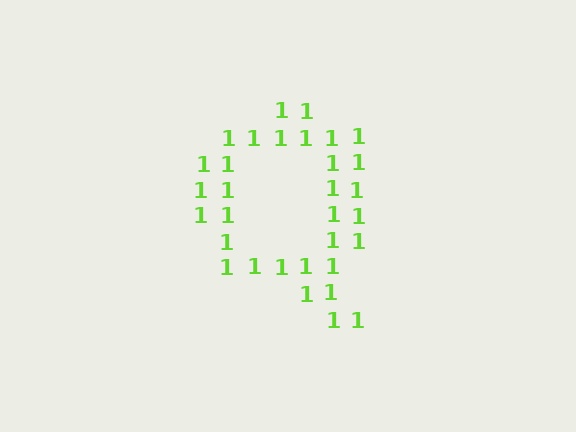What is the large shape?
The large shape is the letter Q.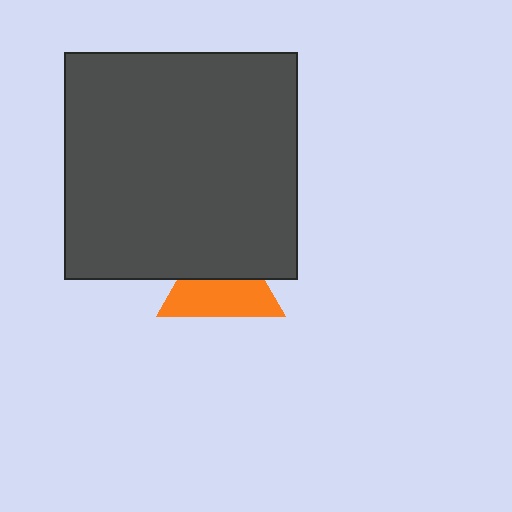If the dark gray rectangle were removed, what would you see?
You would see the complete orange triangle.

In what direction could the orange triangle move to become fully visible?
The orange triangle could move down. That would shift it out from behind the dark gray rectangle entirely.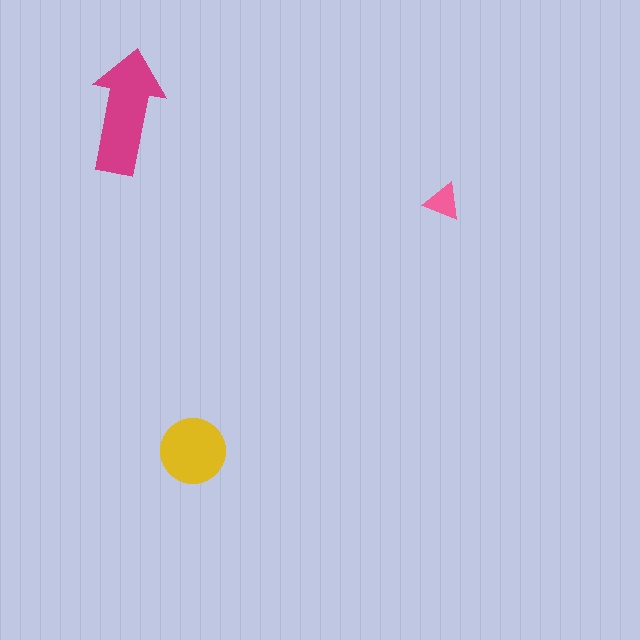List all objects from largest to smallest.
The magenta arrow, the yellow circle, the pink triangle.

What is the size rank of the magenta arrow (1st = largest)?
1st.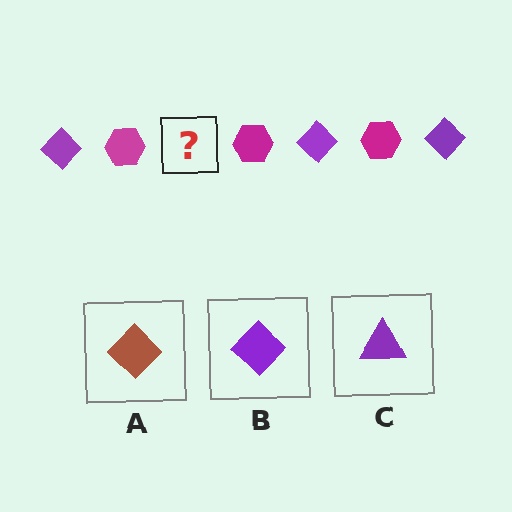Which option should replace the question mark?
Option B.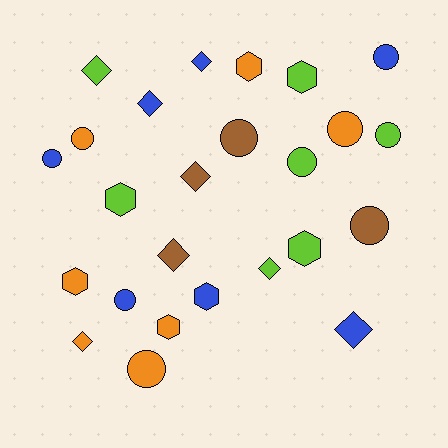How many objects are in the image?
There are 25 objects.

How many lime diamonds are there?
There are 2 lime diamonds.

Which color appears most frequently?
Orange, with 7 objects.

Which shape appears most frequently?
Circle, with 10 objects.